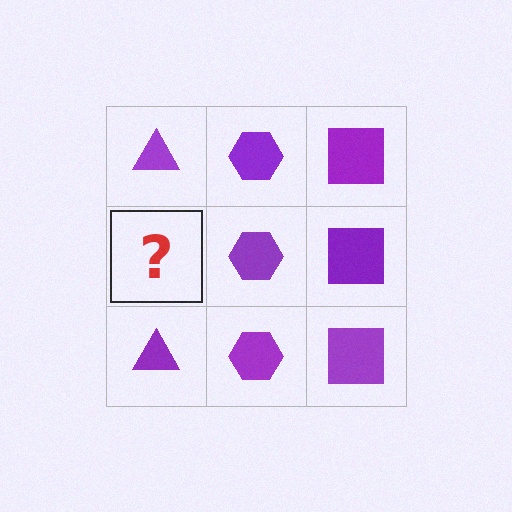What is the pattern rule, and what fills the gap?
The rule is that each column has a consistent shape. The gap should be filled with a purple triangle.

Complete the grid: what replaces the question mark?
The question mark should be replaced with a purple triangle.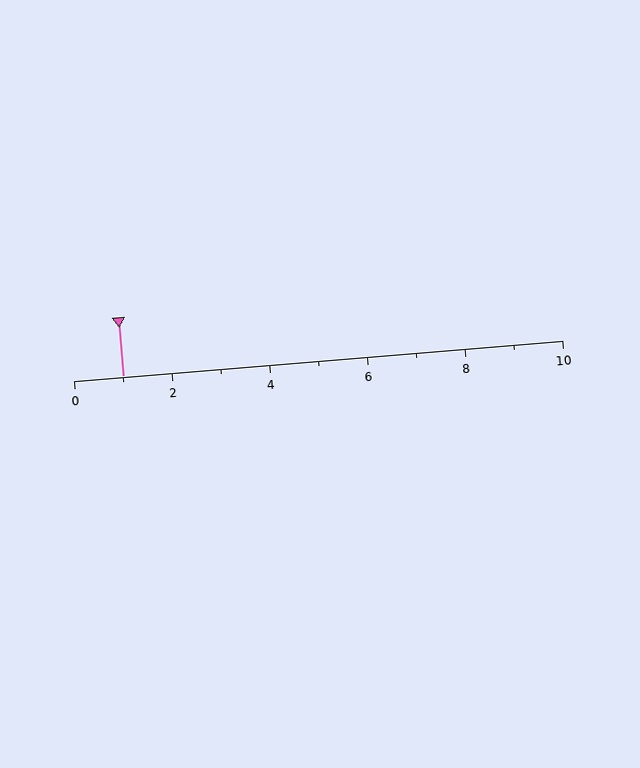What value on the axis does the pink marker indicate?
The marker indicates approximately 1.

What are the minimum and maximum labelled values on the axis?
The axis runs from 0 to 10.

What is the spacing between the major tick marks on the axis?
The major ticks are spaced 2 apart.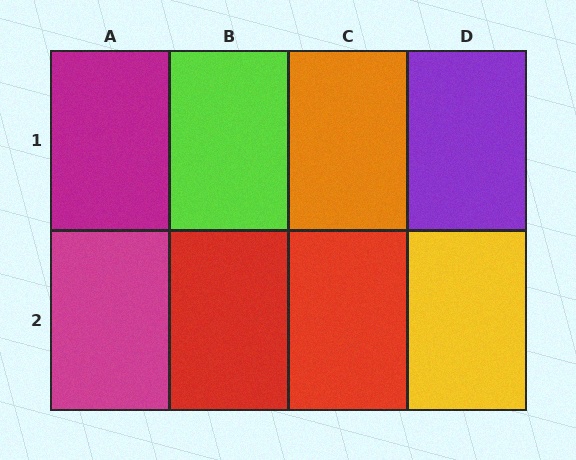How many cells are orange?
1 cell is orange.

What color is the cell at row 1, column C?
Orange.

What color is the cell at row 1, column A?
Magenta.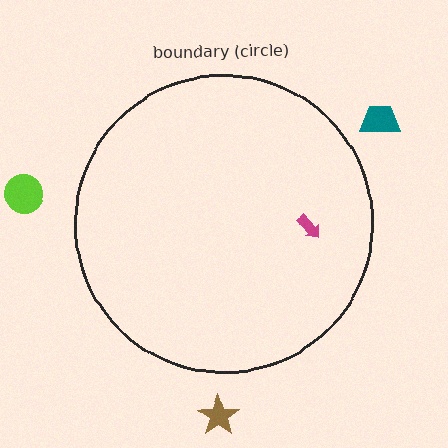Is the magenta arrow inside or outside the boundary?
Inside.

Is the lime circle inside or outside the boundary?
Outside.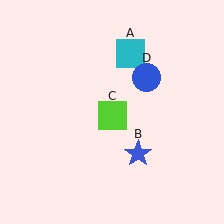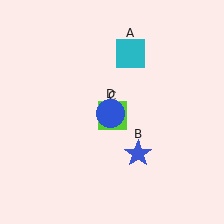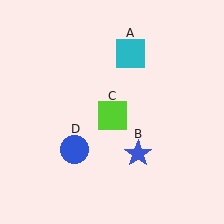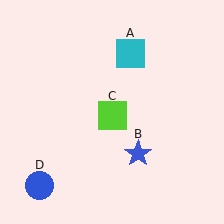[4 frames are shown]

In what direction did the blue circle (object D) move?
The blue circle (object D) moved down and to the left.